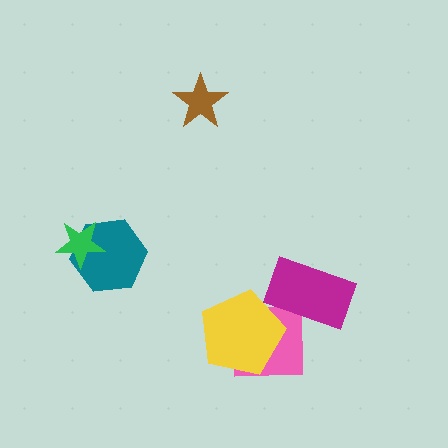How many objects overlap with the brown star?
0 objects overlap with the brown star.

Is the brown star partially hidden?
No, no other shape covers it.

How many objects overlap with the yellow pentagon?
1 object overlaps with the yellow pentagon.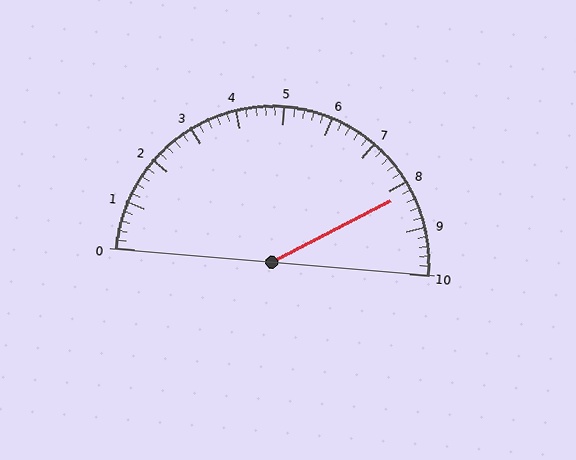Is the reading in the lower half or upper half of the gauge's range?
The reading is in the upper half of the range (0 to 10).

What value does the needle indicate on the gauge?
The needle indicates approximately 8.2.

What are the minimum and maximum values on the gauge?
The gauge ranges from 0 to 10.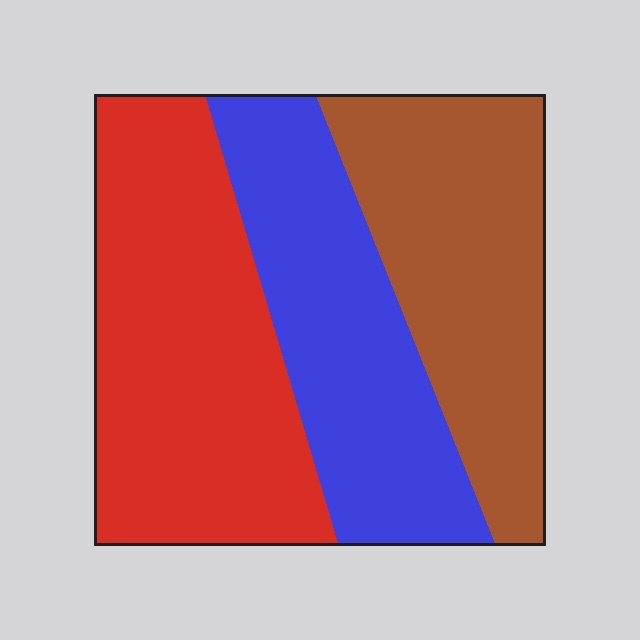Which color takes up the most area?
Red, at roughly 40%.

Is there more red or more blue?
Red.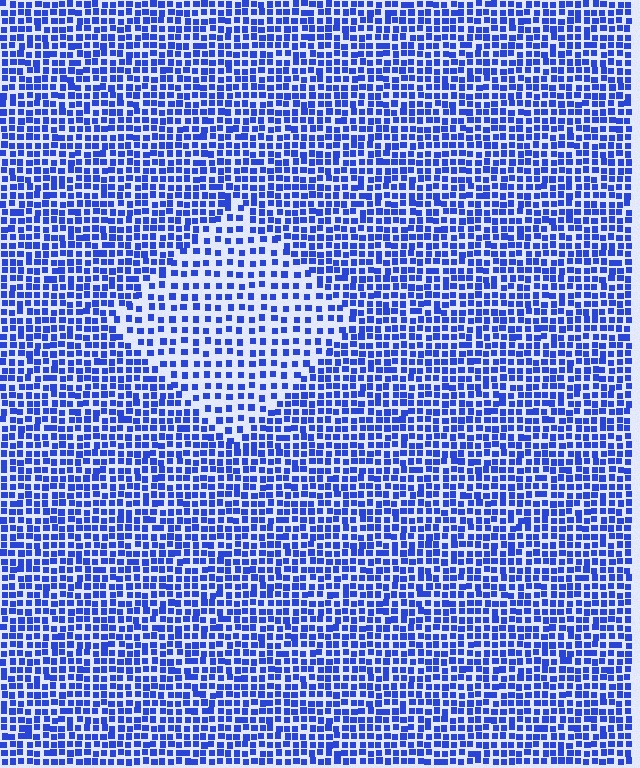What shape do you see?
I see a diamond.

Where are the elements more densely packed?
The elements are more densely packed outside the diamond boundary.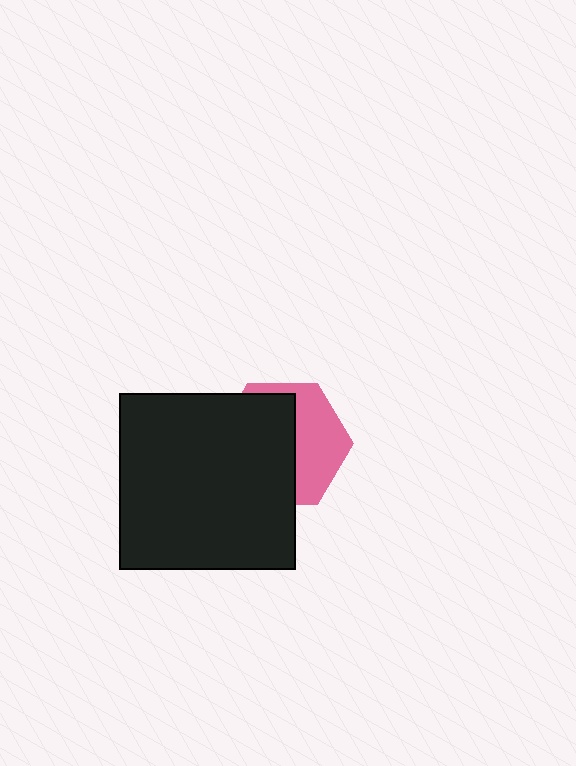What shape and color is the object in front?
The object in front is a black square.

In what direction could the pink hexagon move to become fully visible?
The pink hexagon could move right. That would shift it out from behind the black square entirely.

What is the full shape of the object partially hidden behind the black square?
The partially hidden object is a pink hexagon.